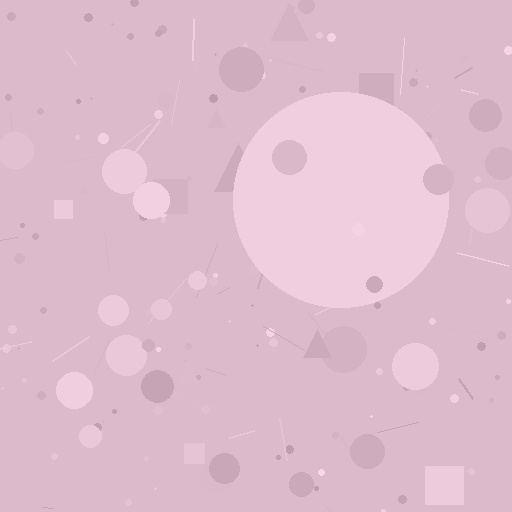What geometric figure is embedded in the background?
A circle is embedded in the background.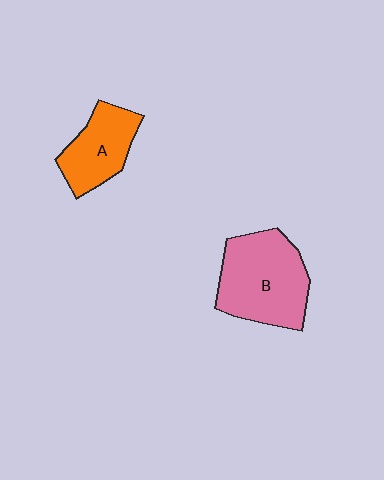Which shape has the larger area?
Shape B (pink).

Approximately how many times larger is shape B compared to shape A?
Approximately 1.6 times.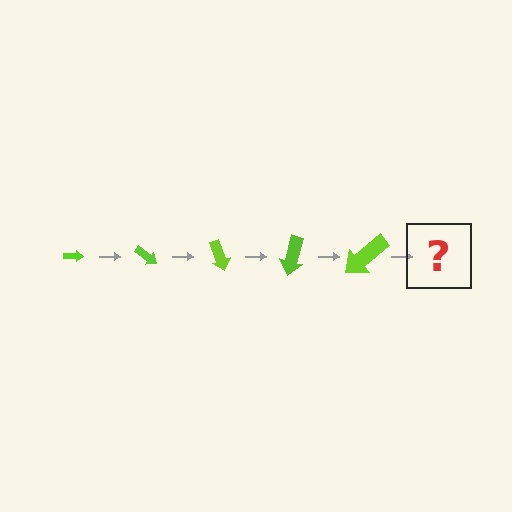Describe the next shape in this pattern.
It should be an arrow, larger than the previous one and rotated 175 degrees from the start.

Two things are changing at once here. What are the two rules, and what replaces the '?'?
The two rules are that the arrow grows larger each step and it rotates 35 degrees each step. The '?' should be an arrow, larger than the previous one and rotated 175 degrees from the start.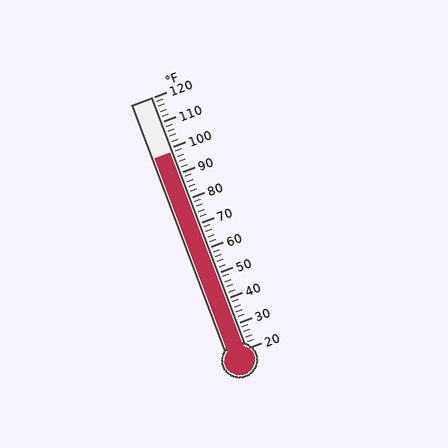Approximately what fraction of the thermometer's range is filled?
The thermometer is filled to approximately 80% of its range.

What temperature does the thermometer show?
The thermometer shows approximately 98°F.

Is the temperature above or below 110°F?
The temperature is below 110°F.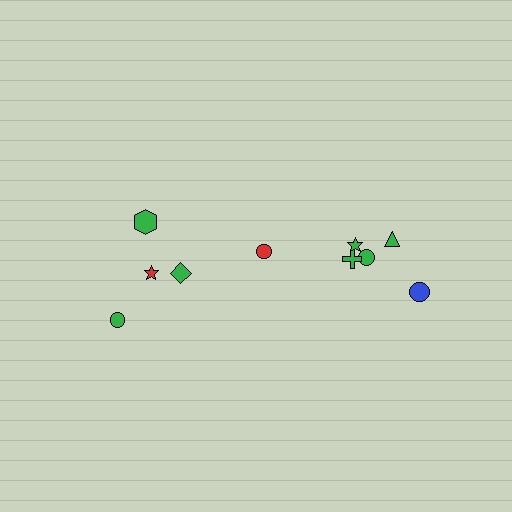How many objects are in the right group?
There are 6 objects.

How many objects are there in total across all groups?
There are 10 objects.